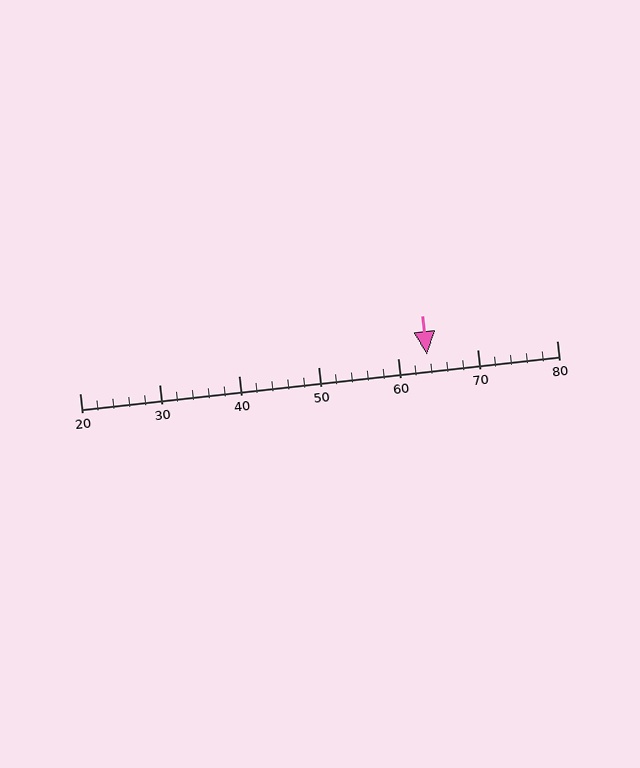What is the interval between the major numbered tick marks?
The major tick marks are spaced 10 units apart.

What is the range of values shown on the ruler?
The ruler shows values from 20 to 80.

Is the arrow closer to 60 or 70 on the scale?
The arrow is closer to 60.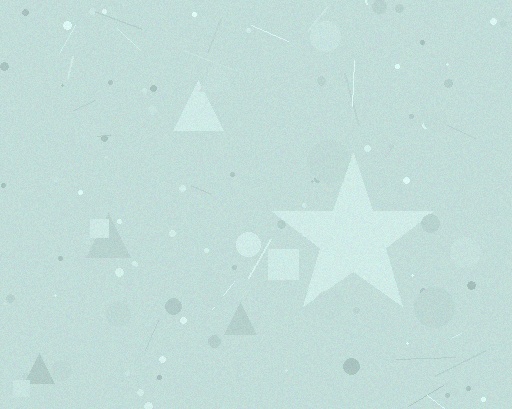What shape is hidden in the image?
A star is hidden in the image.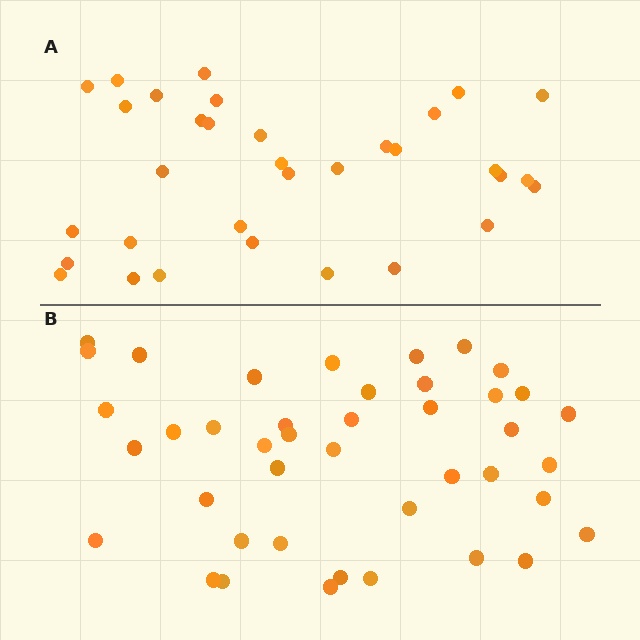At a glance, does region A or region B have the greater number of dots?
Region B (the bottom region) has more dots.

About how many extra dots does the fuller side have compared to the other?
Region B has roughly 8 or so more dots than region A.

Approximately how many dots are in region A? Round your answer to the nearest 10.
About 30 dots. (The exact count is 33, which rounds to 30.)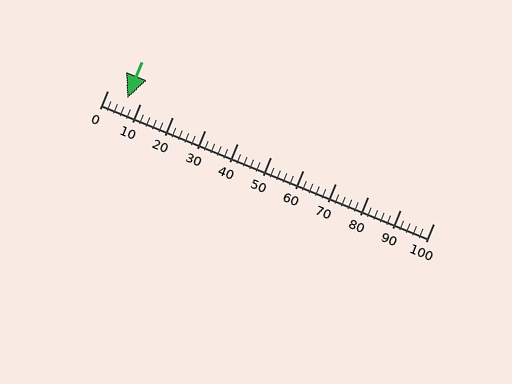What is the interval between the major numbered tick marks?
The major tick marks are spaced 10 units apart.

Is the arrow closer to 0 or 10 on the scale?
The arrow is closer to 10.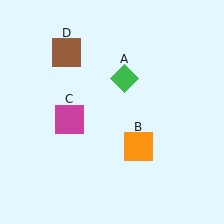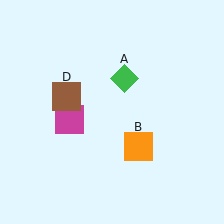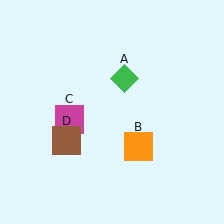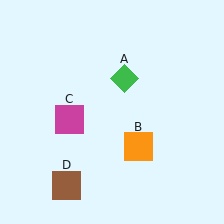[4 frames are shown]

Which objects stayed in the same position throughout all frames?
Green diamond (object A) and orange square (object B) and magenta square (object C) remained stationary.